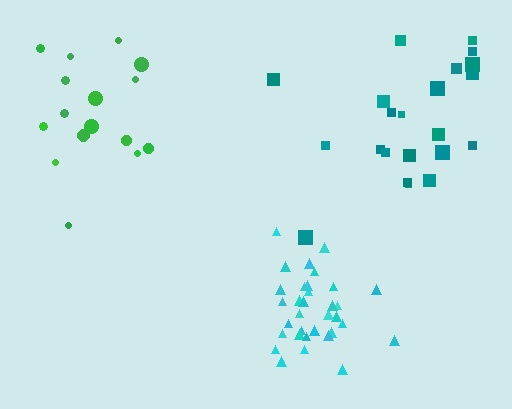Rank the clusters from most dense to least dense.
cyan, green, teal.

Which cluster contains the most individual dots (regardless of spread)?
Cyan (33).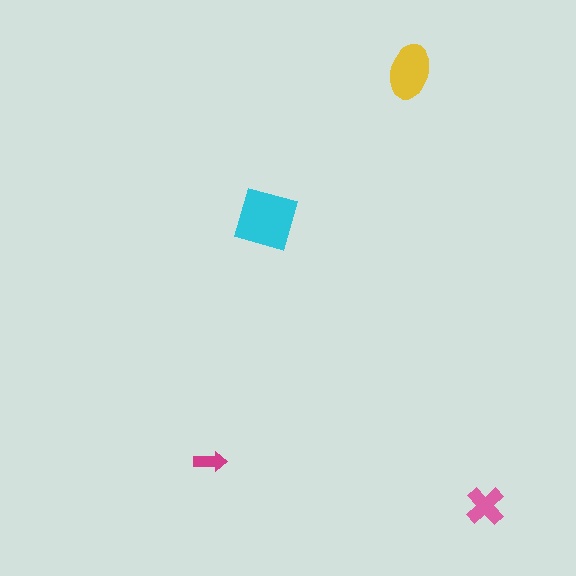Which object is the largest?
The cyan diamond.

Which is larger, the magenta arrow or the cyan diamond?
The cyan diamond.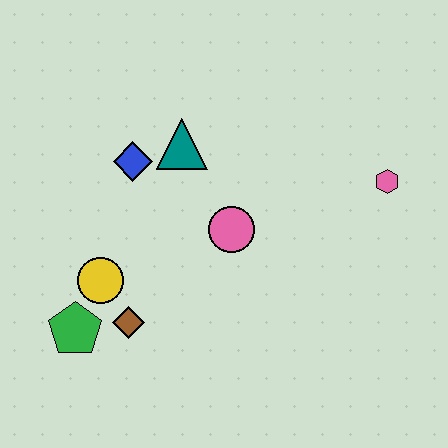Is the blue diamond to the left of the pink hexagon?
Yes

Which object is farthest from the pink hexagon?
The green pentagon is farthest from the pink hexagon.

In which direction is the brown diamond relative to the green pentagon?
The brown diamond is to the right of the green pentagon.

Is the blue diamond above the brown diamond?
Yes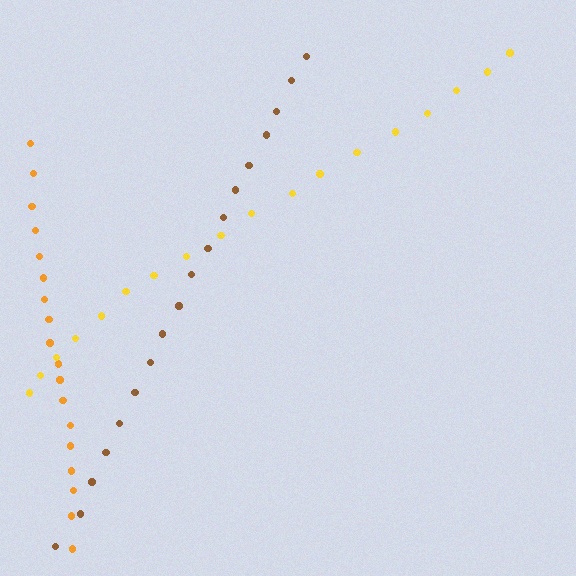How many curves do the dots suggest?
There are 3 distinct paths.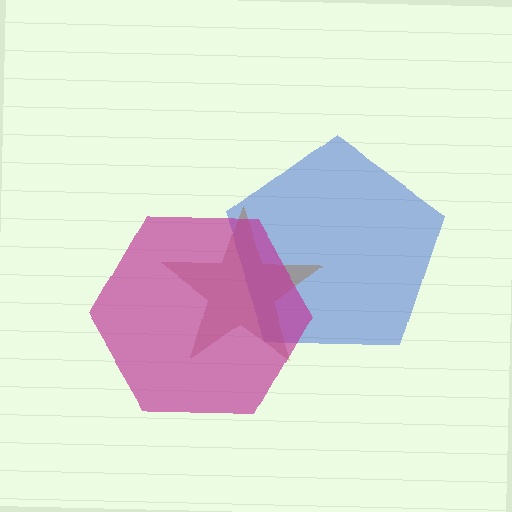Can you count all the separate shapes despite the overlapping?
Yes, there are 3 separate shapes.